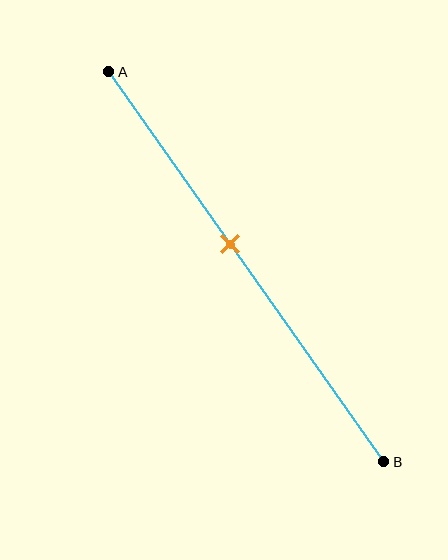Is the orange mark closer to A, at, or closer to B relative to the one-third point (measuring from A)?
The orange mark is closer to point B than the one-third point of segment AB.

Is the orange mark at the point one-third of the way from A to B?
No, the mark is at about 45% from A, not at the 33% one-third point.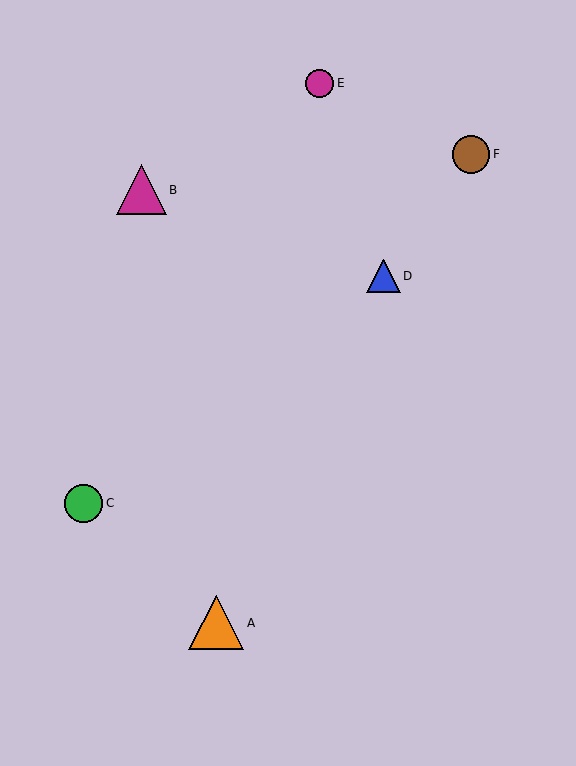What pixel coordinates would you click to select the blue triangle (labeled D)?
Click at (384, 276) to select the blue triangle D.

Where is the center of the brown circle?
The center of the brown circle is at (471, 154).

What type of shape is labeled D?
Shape D is a blue triangle.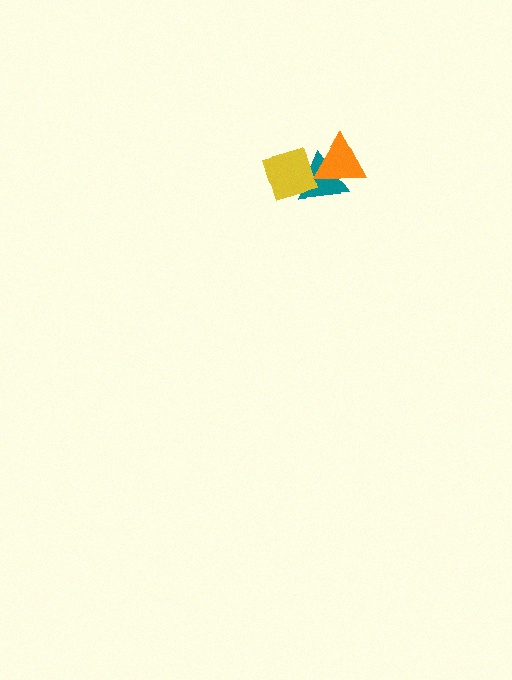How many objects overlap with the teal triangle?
2 objects overlap with the teal triangle.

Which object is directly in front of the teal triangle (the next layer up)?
The yellow diamond is directly in front of the teal triangle.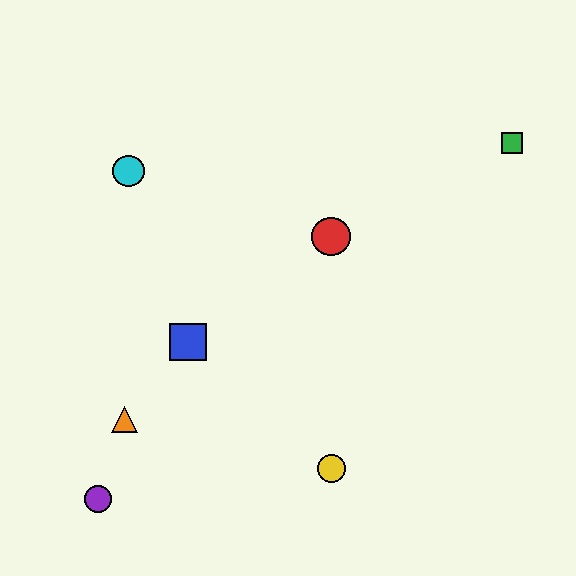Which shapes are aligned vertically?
The red circle, the yellow circle are aligned vertically.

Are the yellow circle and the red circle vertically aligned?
Yes, both are at x≈331.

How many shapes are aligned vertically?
2 shapes (the red circle, the yellow circle) are aligned vertically.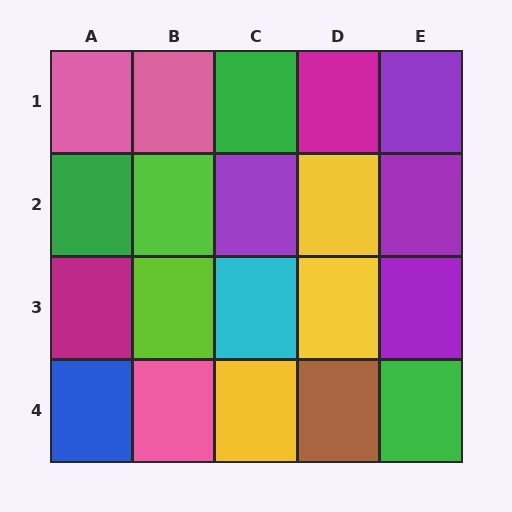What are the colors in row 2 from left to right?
Green, lime, purple, yellow, purple.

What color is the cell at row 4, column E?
Green.